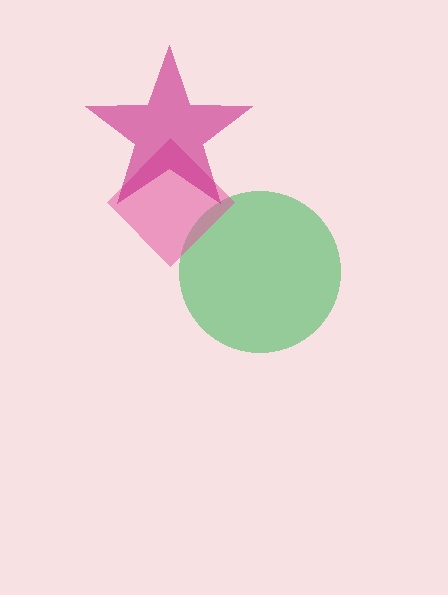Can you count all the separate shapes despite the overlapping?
Yes, there are 3 separate shapes.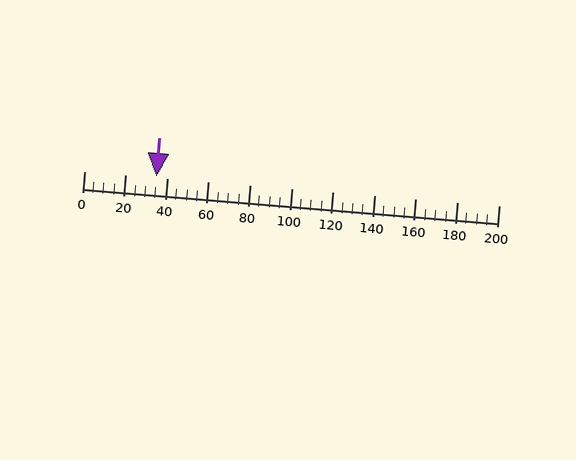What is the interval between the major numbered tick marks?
The major tick marks are spaced 20 units apart.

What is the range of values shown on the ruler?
The ruler shows values from 0 to 200.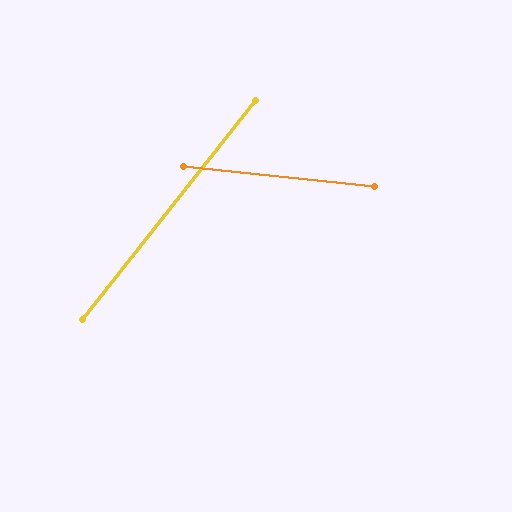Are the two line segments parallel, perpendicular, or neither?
Neither parallel nor perpendicular — they differ by about 58°.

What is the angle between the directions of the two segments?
Approximately 58 degrees.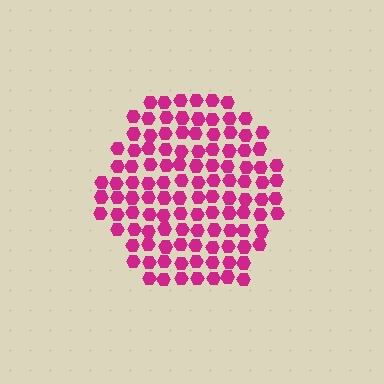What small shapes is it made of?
It is made of small hexagons.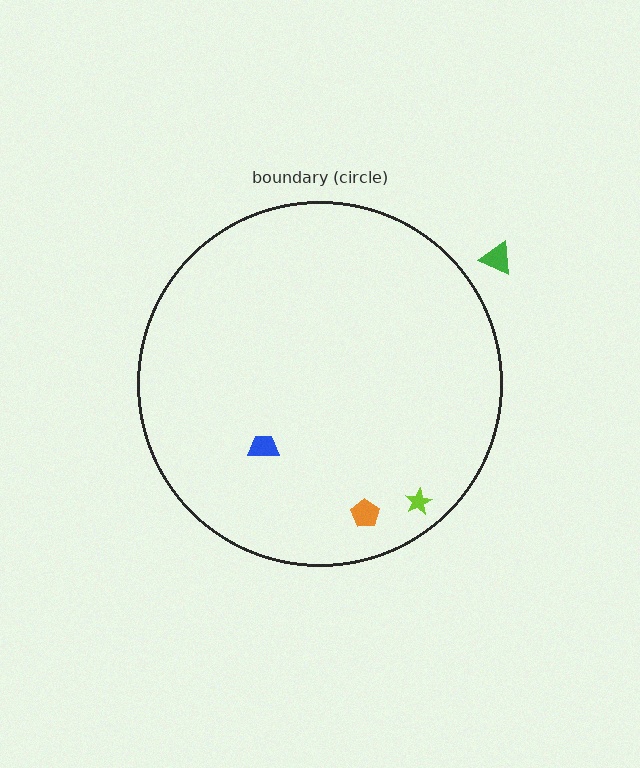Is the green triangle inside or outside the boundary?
Outside.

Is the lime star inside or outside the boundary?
Inside.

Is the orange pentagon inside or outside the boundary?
Inside.